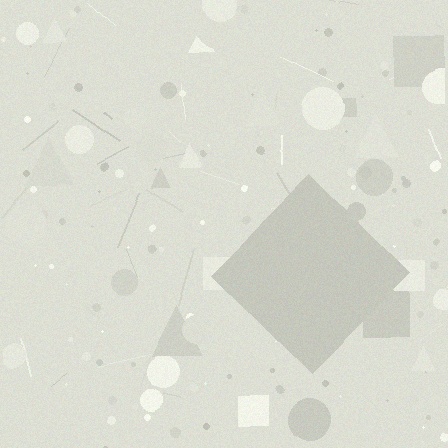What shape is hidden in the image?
A diamond is hidden in the image.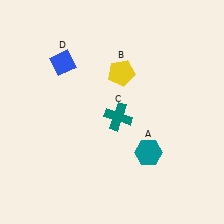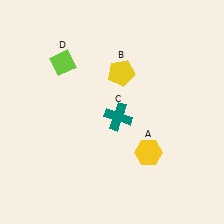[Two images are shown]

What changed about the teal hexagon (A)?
In Image 1, A is teal. In Image 2, it changed to yellow.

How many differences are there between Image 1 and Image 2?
There are 2 differences between the two images.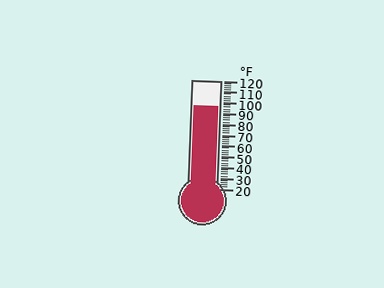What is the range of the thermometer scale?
The thermometer scale ranges from 20°F to 120°F.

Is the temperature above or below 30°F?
The temperature is above 30°F.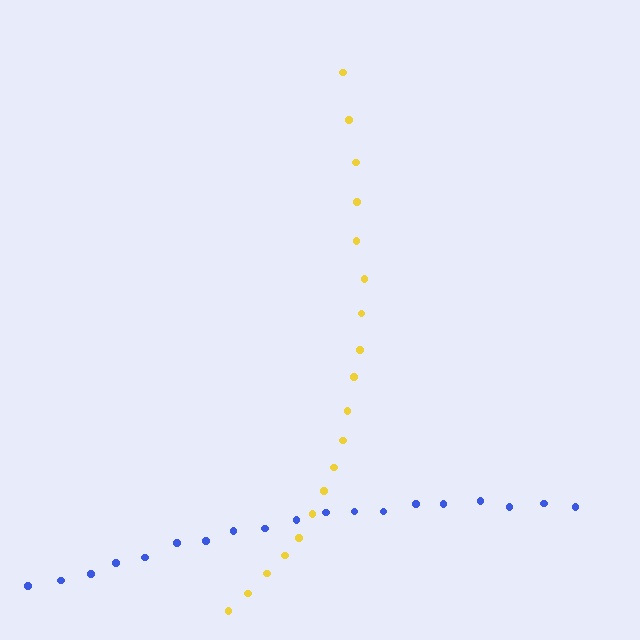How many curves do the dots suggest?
There are 2 distinct paths.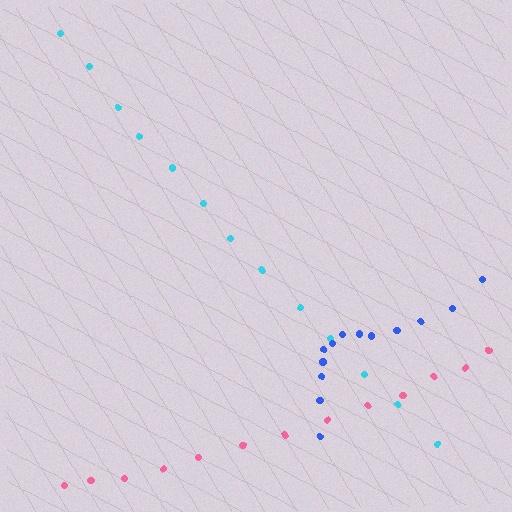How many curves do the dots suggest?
There are 3 distinct paths.